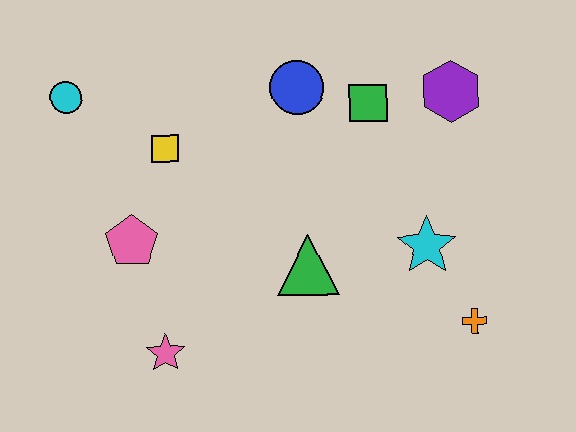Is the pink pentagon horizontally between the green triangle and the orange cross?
No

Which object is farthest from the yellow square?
The orange cross is farthest from the yellow square.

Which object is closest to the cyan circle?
The yellow square is closest to the cyan circle.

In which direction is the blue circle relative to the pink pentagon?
The blue circle is to the right of the pink pentagon.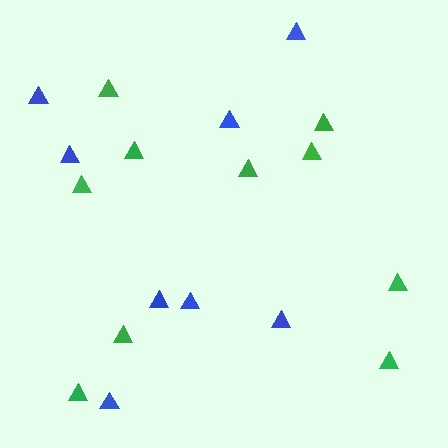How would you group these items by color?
There are 2 groups: one group of blue triangles (8) and one group of green triangles (10).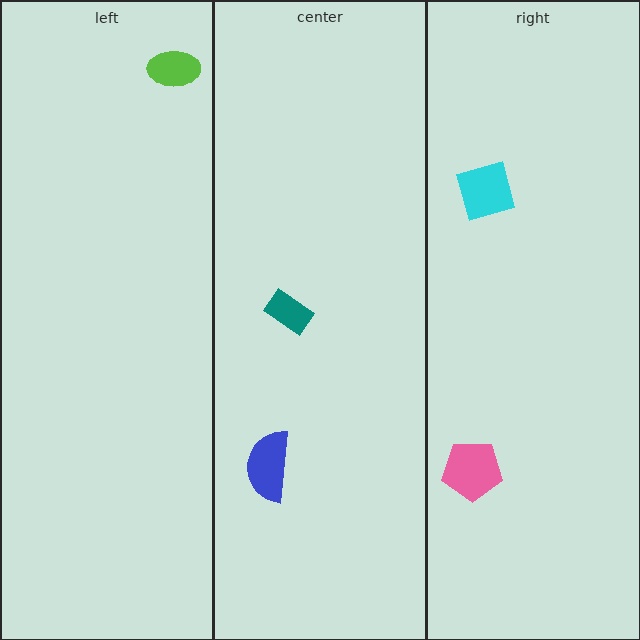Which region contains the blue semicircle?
The center region.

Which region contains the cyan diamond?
The right region.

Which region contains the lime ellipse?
The left region.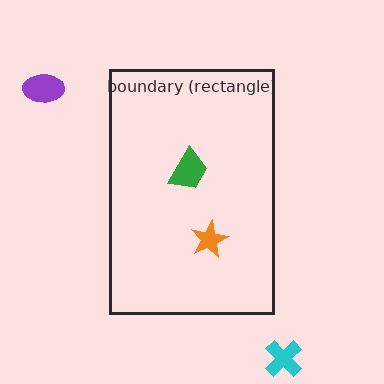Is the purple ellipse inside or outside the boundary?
Outside.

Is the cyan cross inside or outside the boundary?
Outside.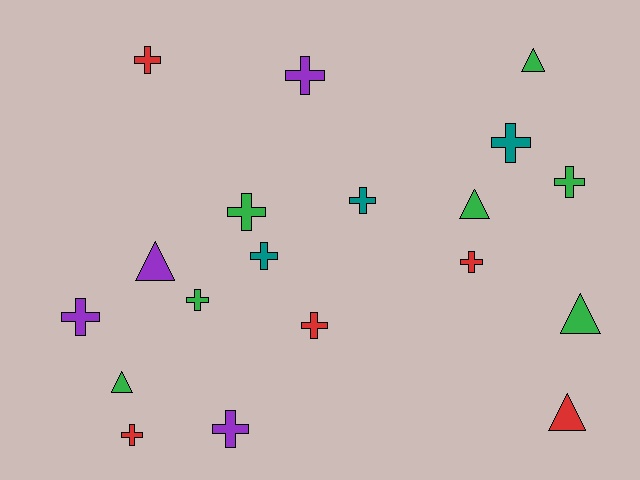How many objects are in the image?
There are 19 objects.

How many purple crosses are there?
There are 3 purple crosses.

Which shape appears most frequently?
Cross, with 13 objects.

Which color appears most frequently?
Green, with 7 objects.